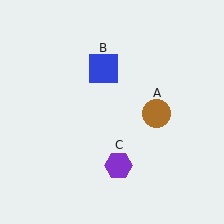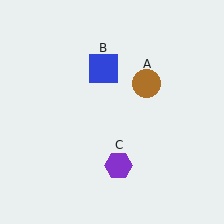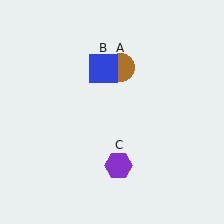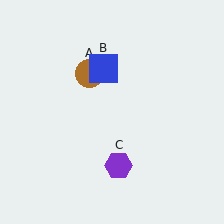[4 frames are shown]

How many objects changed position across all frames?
1 object changed position: brown circle (object A).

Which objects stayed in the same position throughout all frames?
Blue square (object B) and purple hexagon (object C) remained stationary.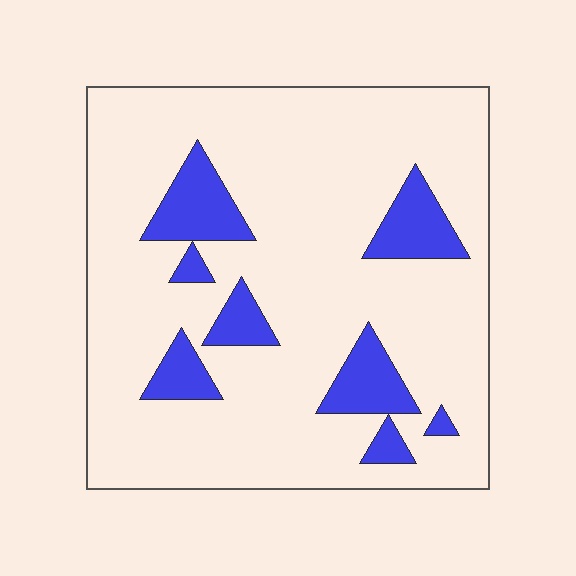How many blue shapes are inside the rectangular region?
8.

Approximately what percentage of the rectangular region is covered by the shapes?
Approximately 15%.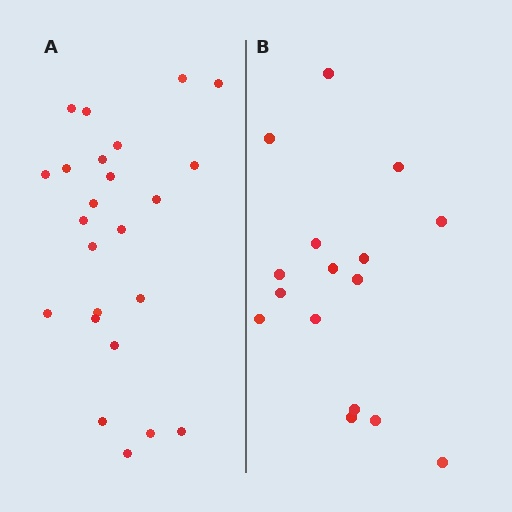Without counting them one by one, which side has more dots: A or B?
Region A (the left region) has more dots.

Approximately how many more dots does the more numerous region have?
Region A has roughly 8 or so more dots than region B.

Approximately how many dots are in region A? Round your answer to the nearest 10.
About 20 dots. (The exact count is 24, which rounds to 20.)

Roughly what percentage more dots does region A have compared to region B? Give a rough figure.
About 50% more.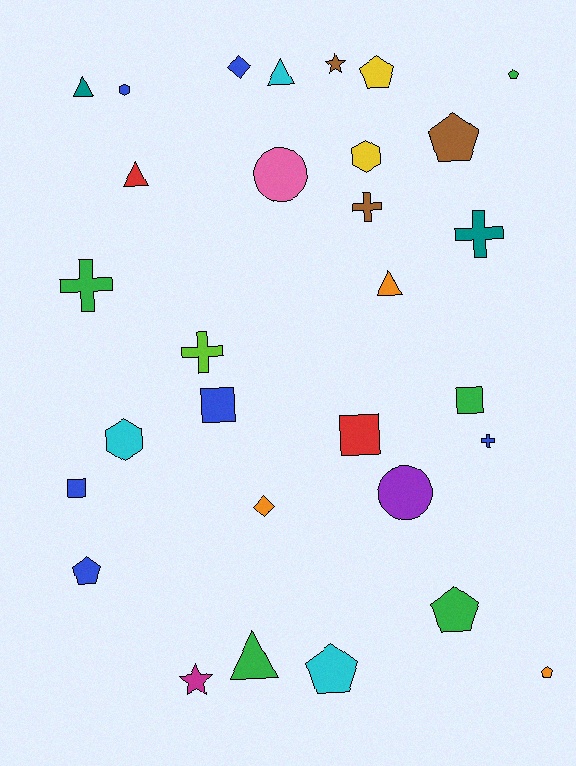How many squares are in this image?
There are 4 squares.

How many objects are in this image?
There are 30 objects.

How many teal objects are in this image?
There are 2 teal objects.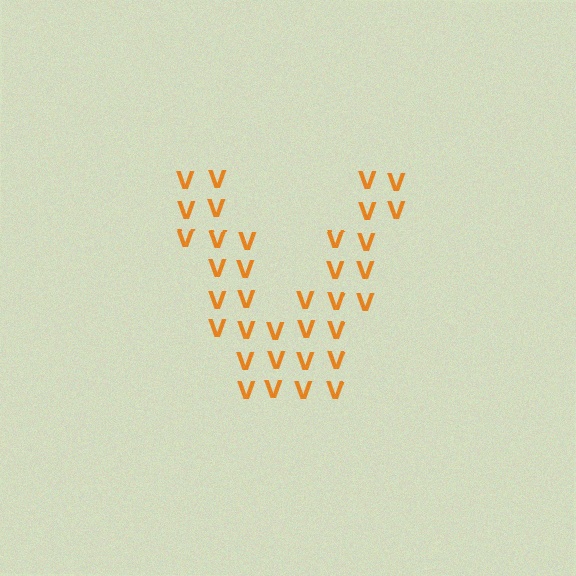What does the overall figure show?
The overall figure shows the letter V.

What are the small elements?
The small elements are letter V's.